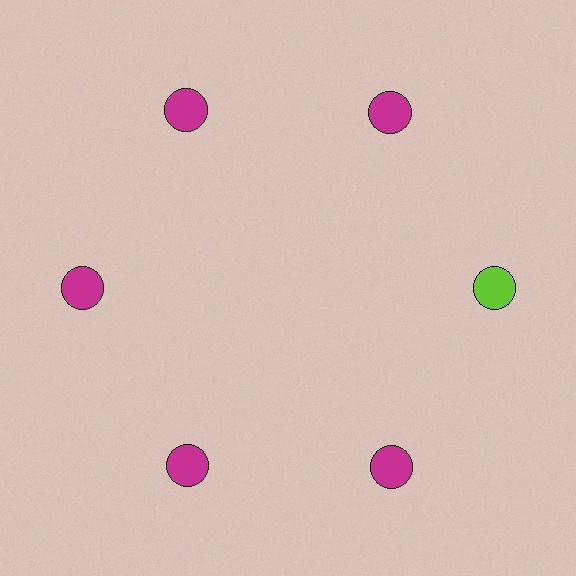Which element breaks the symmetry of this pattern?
The lime circle at roughly the 3 o'clock position breaks the symmetry. All other shapes are magenta circles.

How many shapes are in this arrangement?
There are 6 shapes arranged in a ring pattern.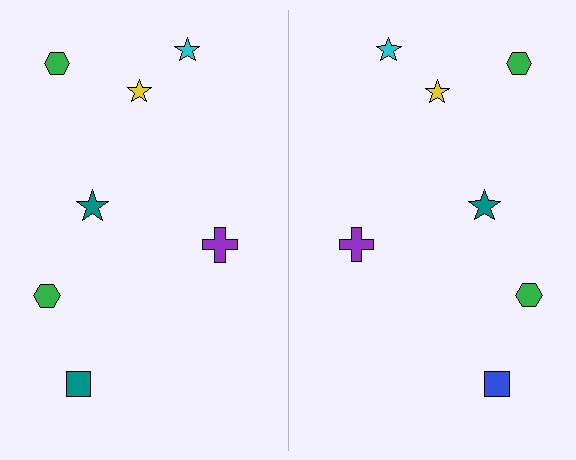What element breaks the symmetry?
The blue square on the right side breaks the symmetry — its mirror counterpart is teal.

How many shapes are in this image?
There are 14 shapes in this image.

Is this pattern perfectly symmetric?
No, the pattern is not perfectly symmetric. The blue square on the right side breaks the symmetry — its mirror counterpart is teal.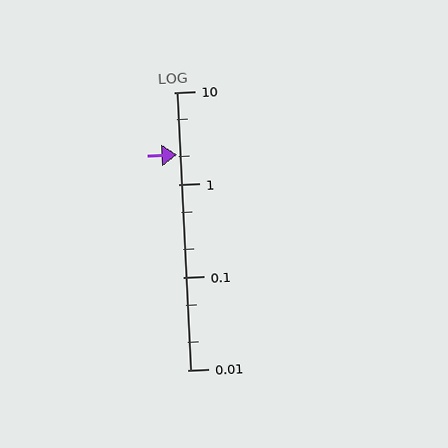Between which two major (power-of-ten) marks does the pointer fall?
The pointer is between 1 and 10.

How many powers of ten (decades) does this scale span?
The scale spans 3 decades, from 0.01 to 10.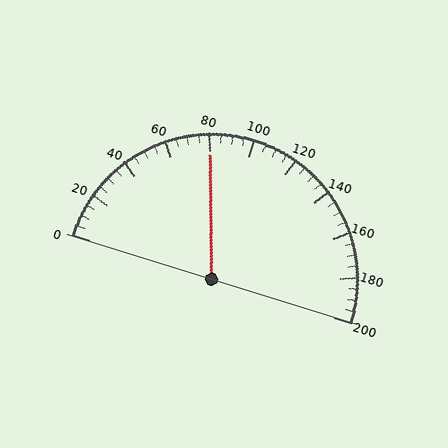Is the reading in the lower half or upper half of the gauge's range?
The reading is in the lower half of the range (0 to 200).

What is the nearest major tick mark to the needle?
The nearest major tick mark is 80.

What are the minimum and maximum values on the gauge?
The gauge ranges from 0 to 200.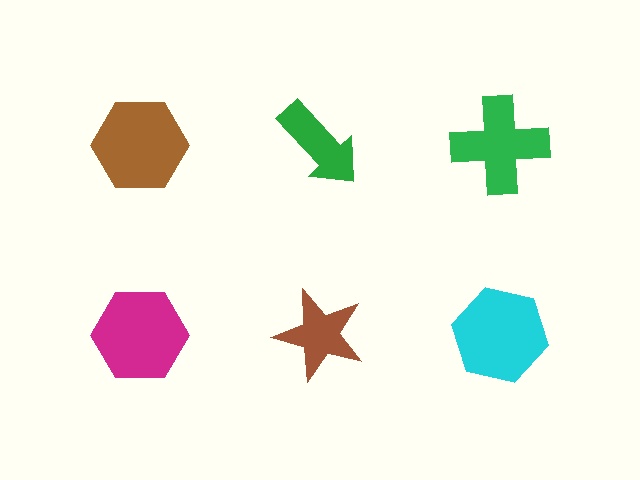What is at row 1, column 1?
A brown hexagon.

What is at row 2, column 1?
A magenta hexagon.